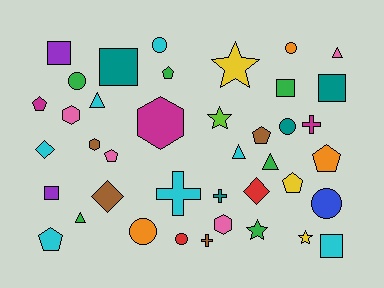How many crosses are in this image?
There are 4 crosses.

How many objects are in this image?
There are 40 objects.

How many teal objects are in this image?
There are 4 teal objects.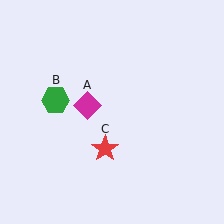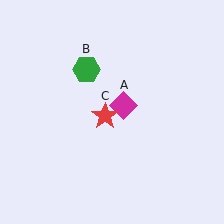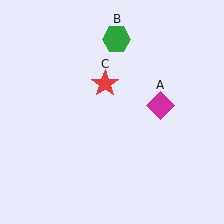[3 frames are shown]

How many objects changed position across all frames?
3 objects changed position: magenta diamond (object A), green hexagon (object B), red star (object C).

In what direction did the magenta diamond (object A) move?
The magenta diamond (object A) moved right.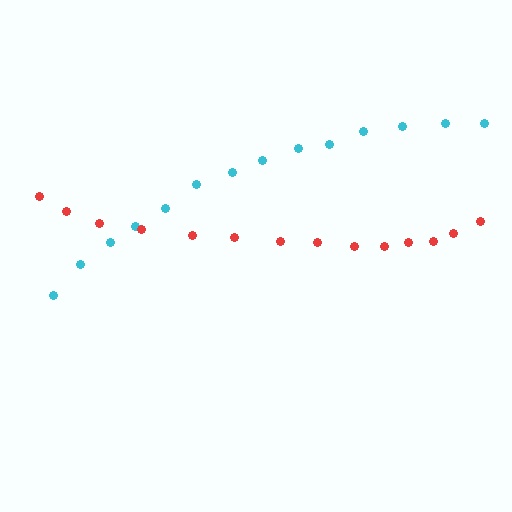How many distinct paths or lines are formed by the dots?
There are 2 distinct paths.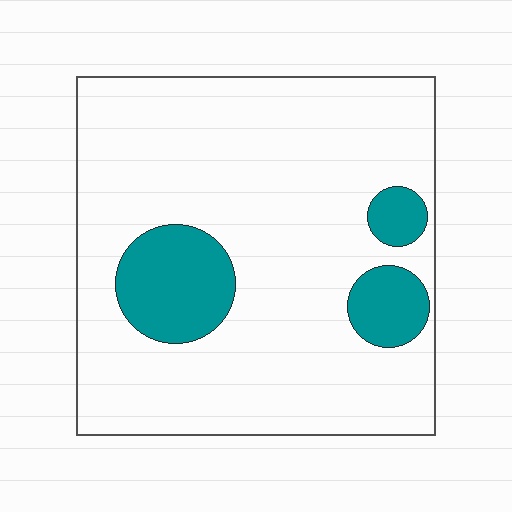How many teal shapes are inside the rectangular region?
3.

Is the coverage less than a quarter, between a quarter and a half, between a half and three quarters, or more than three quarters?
Less than a quarter.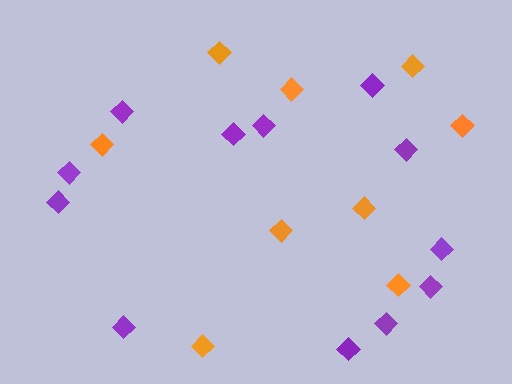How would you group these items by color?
There are 2 groups: one group of purple diamonds (12) and one group of orange diamonds (9).